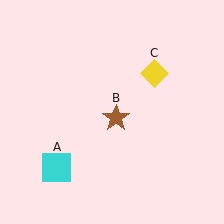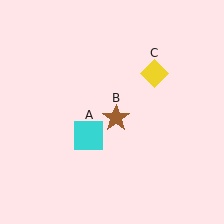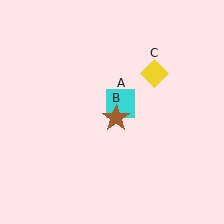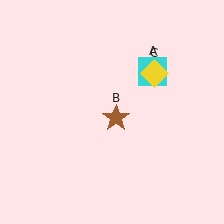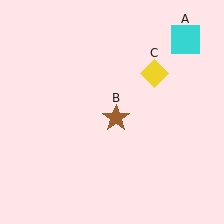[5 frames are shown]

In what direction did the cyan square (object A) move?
The cyan square (object A) moved up and to the right.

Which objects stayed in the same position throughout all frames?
Brown star (object B) and yellow diamond (object C) remained stationary.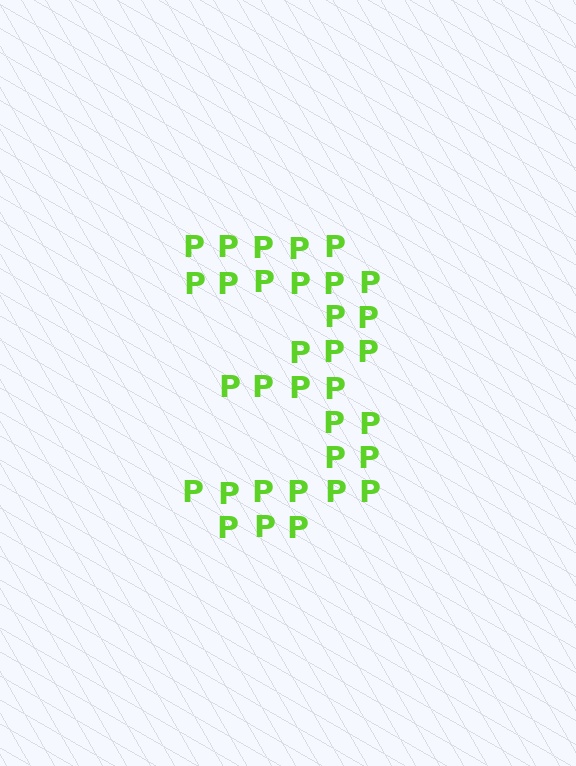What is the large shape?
The large shape is the digit 3.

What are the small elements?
The small elements are letter P's.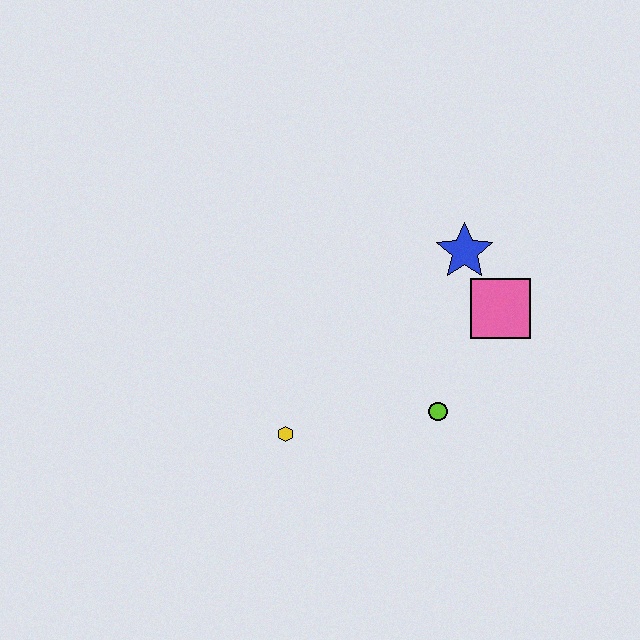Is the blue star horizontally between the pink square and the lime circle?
Yes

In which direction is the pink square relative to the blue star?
The pink square is below the blue star.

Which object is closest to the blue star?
The pink square is closest to the blue star.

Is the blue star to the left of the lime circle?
No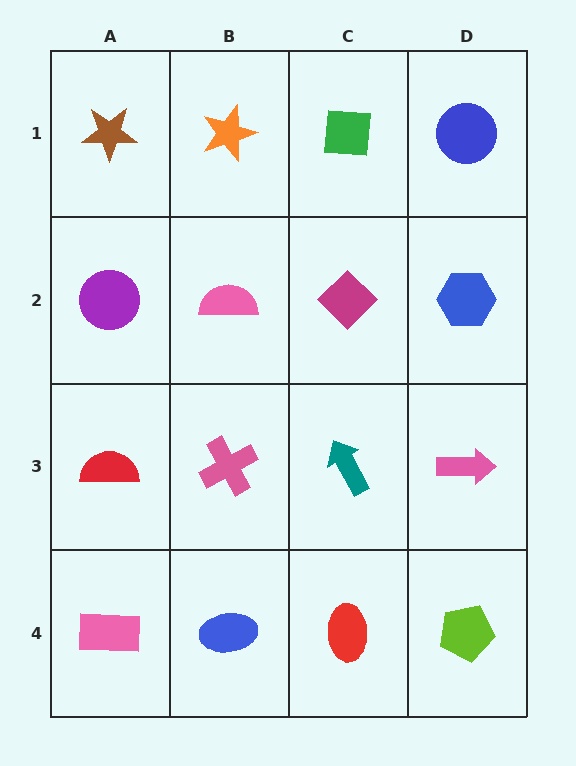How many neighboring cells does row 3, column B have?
4.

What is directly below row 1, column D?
A blue hexagon.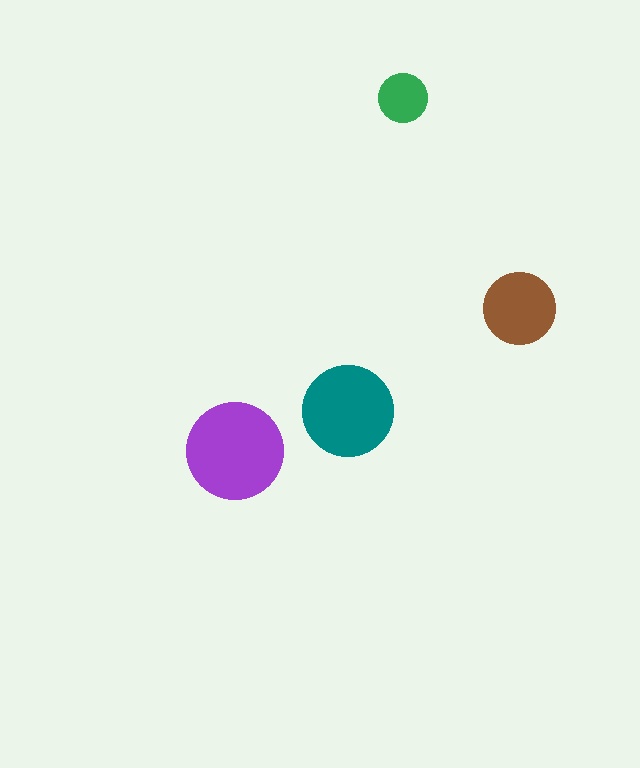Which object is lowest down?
The purple circle is bottommost.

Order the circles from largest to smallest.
the purple one, the teal one, the brown one, the green one.